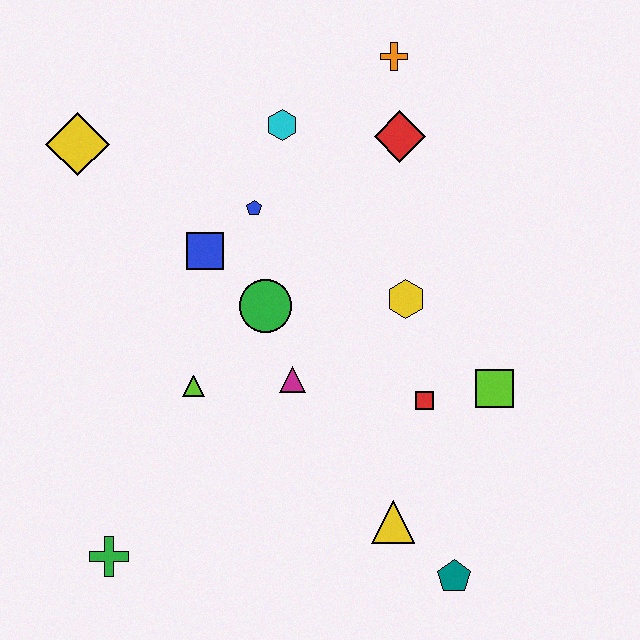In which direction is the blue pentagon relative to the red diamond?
The blue pentagon is to the left of the red diamond.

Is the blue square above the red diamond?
No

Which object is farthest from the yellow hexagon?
The green cross is farthest from the yellow hexagon.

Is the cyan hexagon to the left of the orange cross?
Yes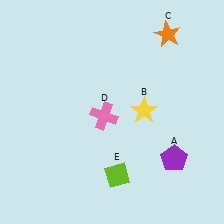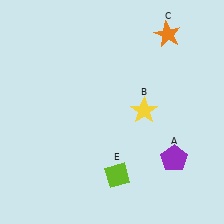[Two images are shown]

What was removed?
The pink cross (D) was removed in Image 2.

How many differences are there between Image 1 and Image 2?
There is 1 difference between the two images.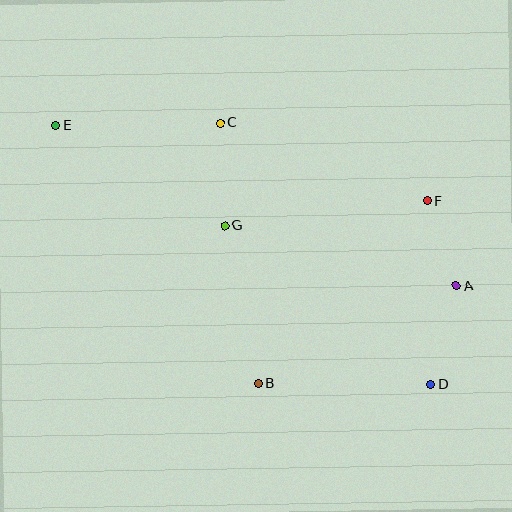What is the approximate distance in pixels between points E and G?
The distance between E and G is approximately 196 pixels.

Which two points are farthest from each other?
Points D and E are farthest from each other.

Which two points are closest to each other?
Points A and F are closest to each other.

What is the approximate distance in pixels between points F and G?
The distance between F and G is approximately 204 pixels.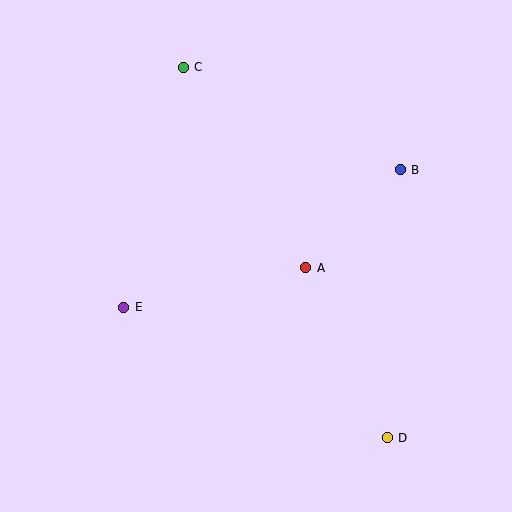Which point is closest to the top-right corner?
Point B is closest to the top-right corner.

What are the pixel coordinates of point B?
Point B is at (400, 170).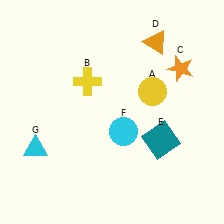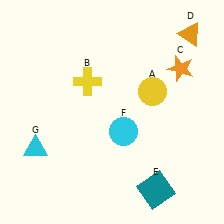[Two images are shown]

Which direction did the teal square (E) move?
The teal square (E) moved down.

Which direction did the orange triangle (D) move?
The orange triangle (D) moved right.